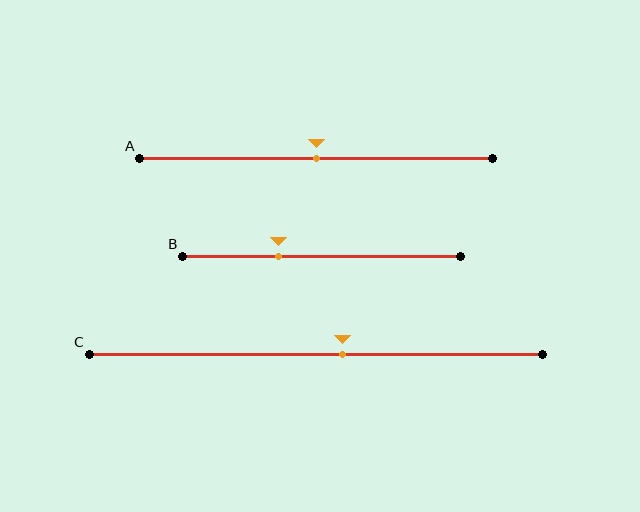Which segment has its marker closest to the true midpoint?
Segment A has its marker closest to the true midpoint.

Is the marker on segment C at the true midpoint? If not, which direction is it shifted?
No, the marker on segment C is shifted to the right by about 6% of the segment length.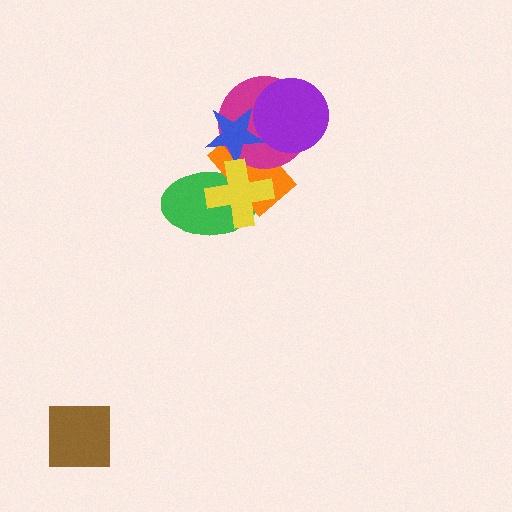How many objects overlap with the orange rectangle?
5 objects overlap with the orange rectangle.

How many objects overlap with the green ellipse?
2 objects overlap with the green ellipse.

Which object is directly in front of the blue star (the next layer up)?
The yellow cross is directly in front of the blue star.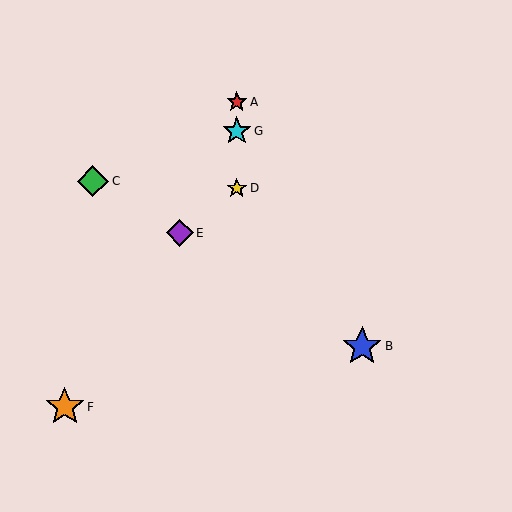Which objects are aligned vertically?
Objects A, D, G are aligned vertically.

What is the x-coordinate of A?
Object A is at x≈237.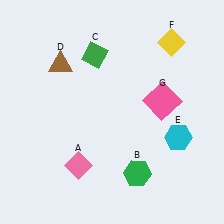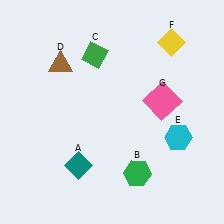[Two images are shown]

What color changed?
The diamond (A) changed from pink in Image 1 to teal in Image 2.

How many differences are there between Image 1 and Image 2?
There is 1 difference between the two images.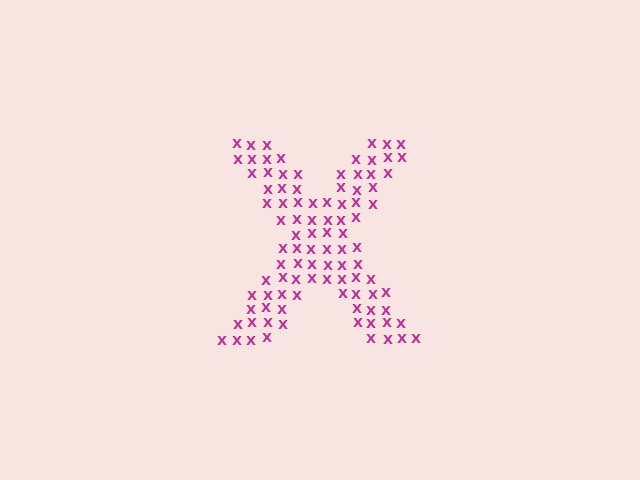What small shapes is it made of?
It is made of small letter X's.